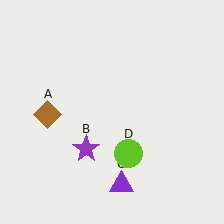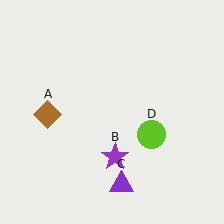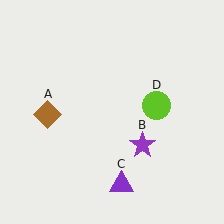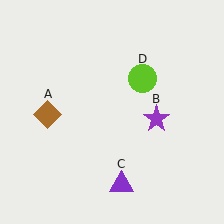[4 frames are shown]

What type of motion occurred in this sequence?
The purple star (object B), lime circle (object D) rotated counterclockwise around the center of the scene.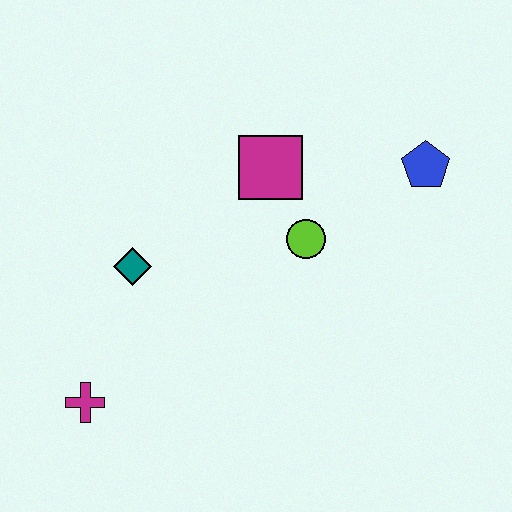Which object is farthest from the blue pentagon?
The magenta cross is farthest from the blue pentagon.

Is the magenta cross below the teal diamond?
Yes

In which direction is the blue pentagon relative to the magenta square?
The blue pentagon is to the right of the magenta square.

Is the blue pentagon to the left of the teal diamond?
No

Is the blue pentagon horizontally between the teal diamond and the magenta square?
No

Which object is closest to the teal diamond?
The magenta cross is closest to the teal diamond.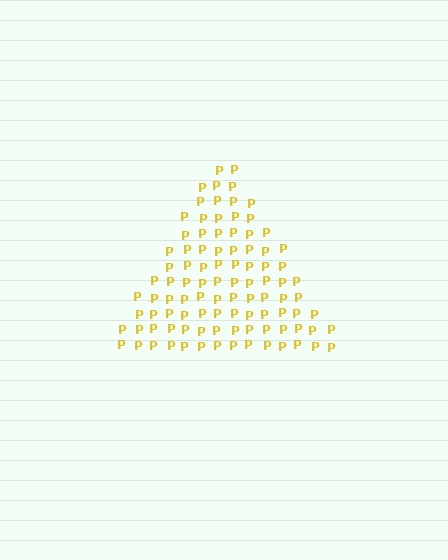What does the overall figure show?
The overall figure shows a triangle.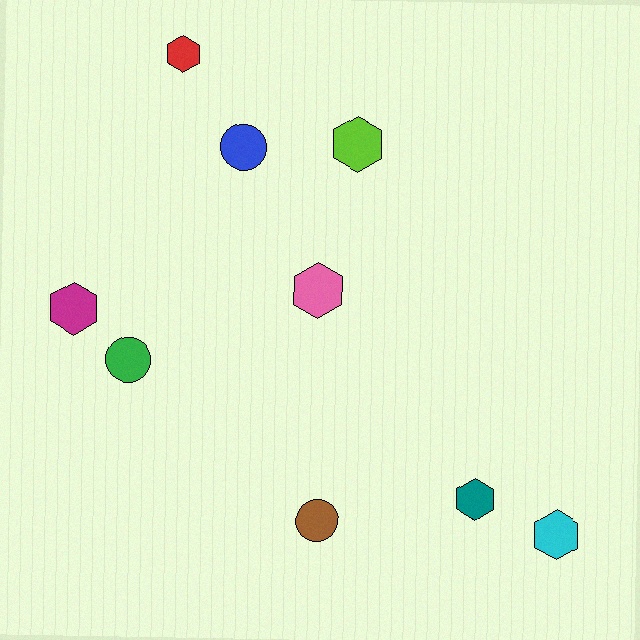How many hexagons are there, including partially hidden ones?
There are 6 hexagons.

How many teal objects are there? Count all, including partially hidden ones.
There is 1 teal object.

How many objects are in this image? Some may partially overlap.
There are 9 objects.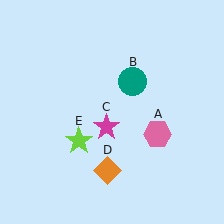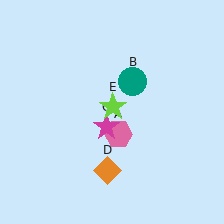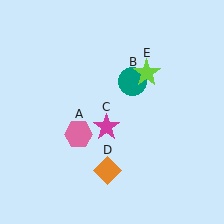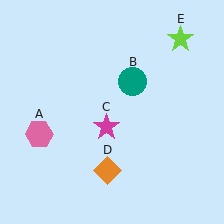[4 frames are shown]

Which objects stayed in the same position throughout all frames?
Teal circle (object B) and magenta star (object C) and orange diamond (object D) remained stationary.